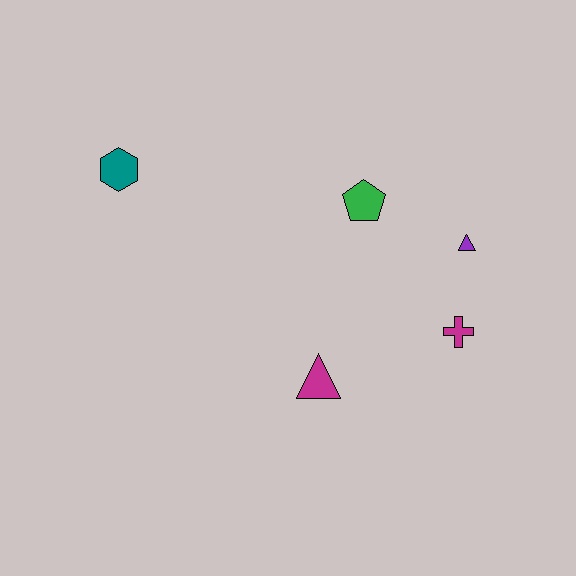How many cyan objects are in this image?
There are no cyan objects.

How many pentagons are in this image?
There is 1 pentagon.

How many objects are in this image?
There are 5 objects.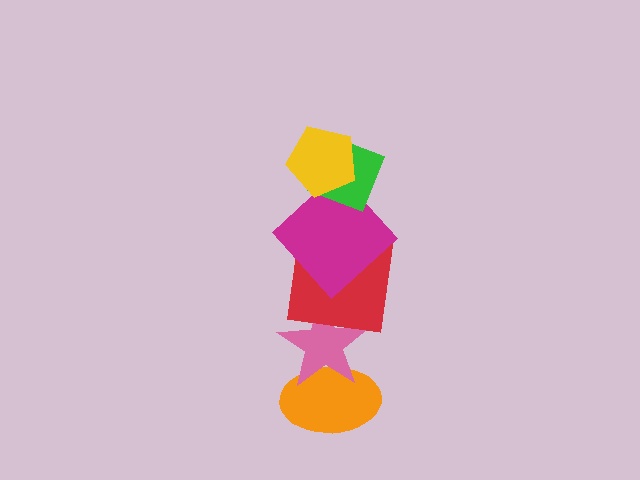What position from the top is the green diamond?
The green diamond is 2nd from the top.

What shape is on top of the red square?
The magenta diamond is on top of the red square.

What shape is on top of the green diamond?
The yellow pentagon is on top of the green diamond.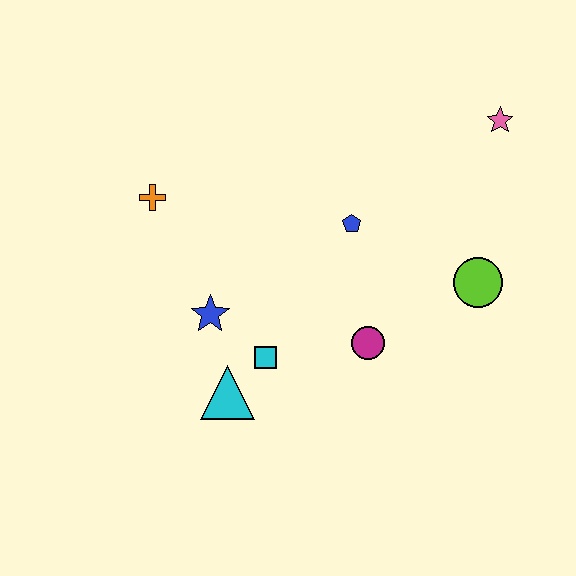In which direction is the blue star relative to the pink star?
The blue star is to the left of the pink star.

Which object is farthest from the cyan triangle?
The pink star is farthest from the cyan triangle.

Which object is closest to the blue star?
The cyan square is closest to the blue star.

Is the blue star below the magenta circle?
No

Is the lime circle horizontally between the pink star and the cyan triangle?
Yes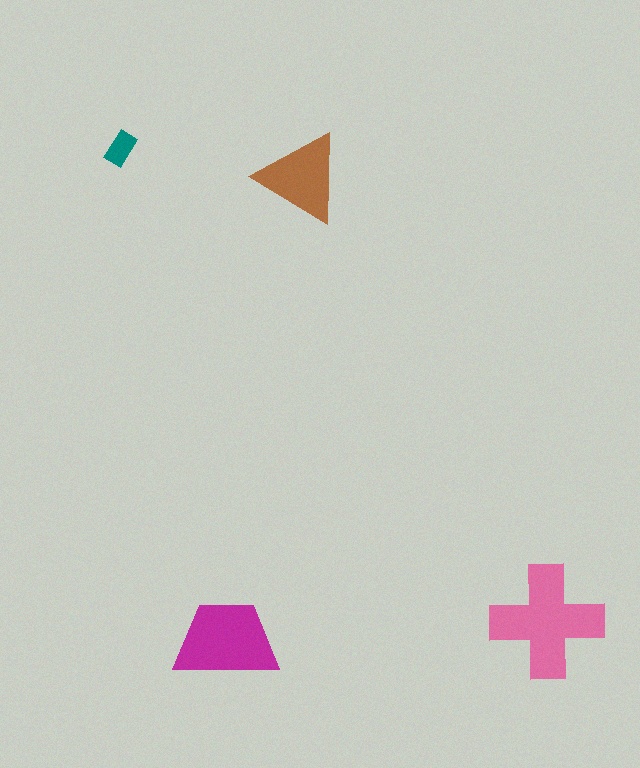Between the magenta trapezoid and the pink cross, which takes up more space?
The pink cross.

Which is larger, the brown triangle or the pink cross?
The pink cross.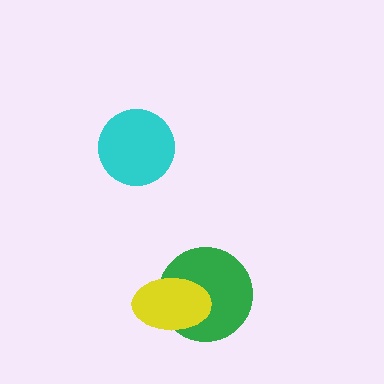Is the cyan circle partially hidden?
No, no other shape covers it.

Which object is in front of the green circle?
The yellow ellipse is in front of the green circle.